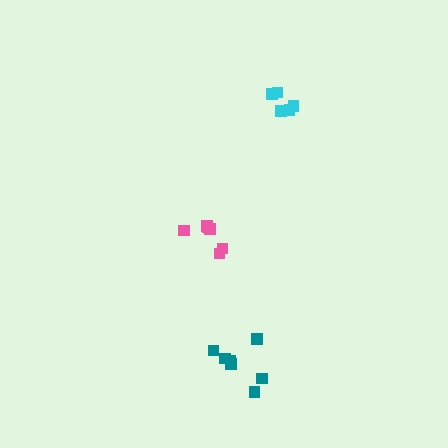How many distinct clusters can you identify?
There are 3 distinct clusters.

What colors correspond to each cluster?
The clusters are colored: pink, cyan, teal.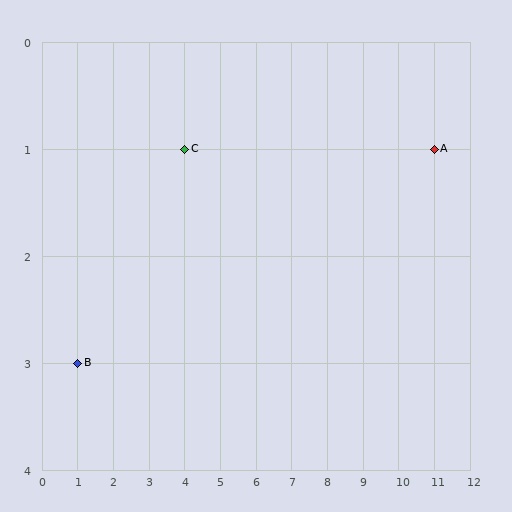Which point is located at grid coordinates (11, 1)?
Point A is at (11, 1).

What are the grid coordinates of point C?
Point C is at grid coordinates (4, 1).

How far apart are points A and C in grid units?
Points A and C are 7 columns apart.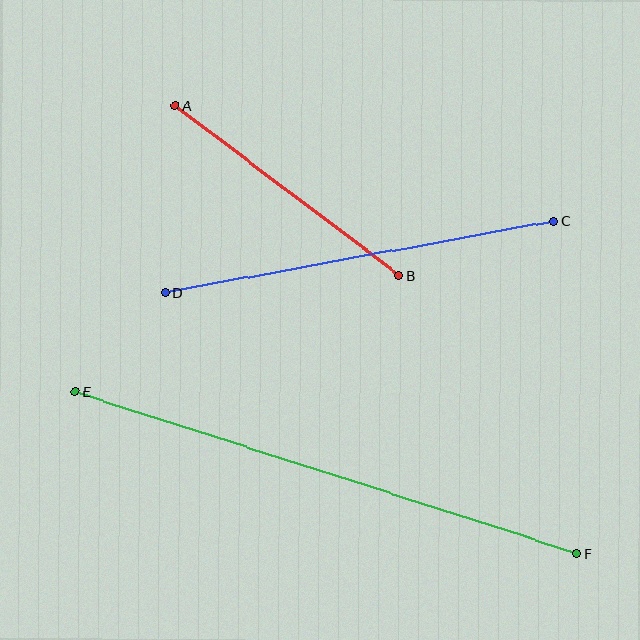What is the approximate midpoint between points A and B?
The midpoint is at approximately (287, 190) pixels.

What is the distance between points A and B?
The distance is approximately 281 pixels.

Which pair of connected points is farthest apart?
Points E and F are farthest apart.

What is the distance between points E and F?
The distance is approximately 527 pixels.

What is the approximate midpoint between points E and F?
The midpoint is at approximately (326, 473) pixels.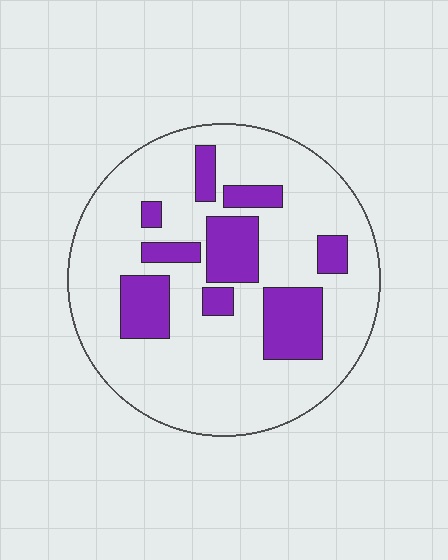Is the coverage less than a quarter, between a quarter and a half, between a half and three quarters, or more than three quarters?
Less than a quarter.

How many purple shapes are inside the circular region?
9.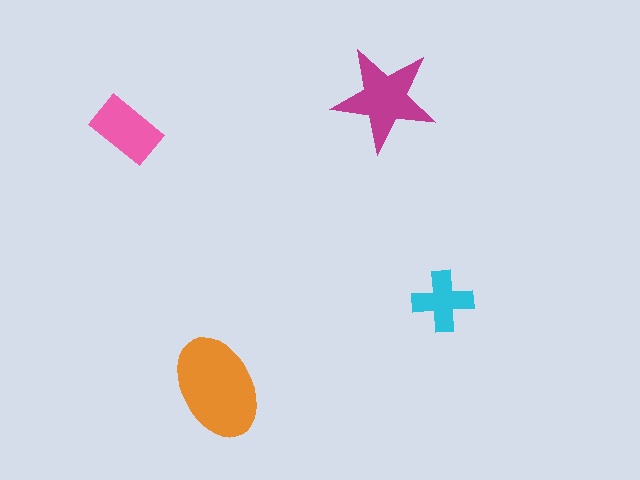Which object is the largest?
The orange ellipse.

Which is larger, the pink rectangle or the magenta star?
The magenta star.